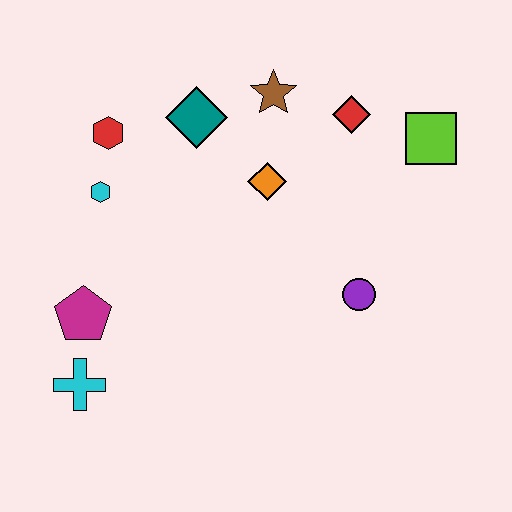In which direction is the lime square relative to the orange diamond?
The lime square is to the right of the orange diamond.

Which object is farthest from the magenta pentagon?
The lime square is farthest from the magenta pentagon.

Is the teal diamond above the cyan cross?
Yes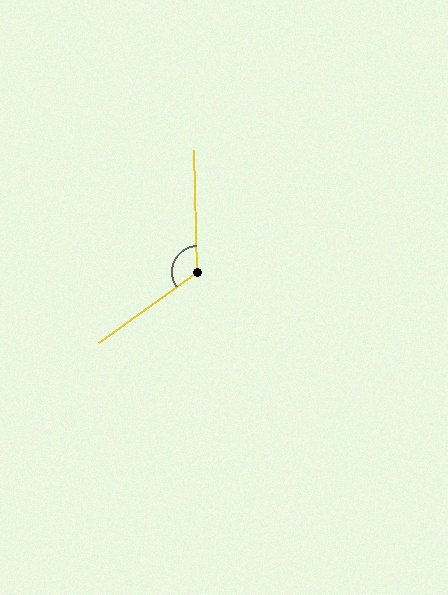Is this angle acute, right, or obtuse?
It is obtuse.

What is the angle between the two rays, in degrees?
Approximately 124 degrees.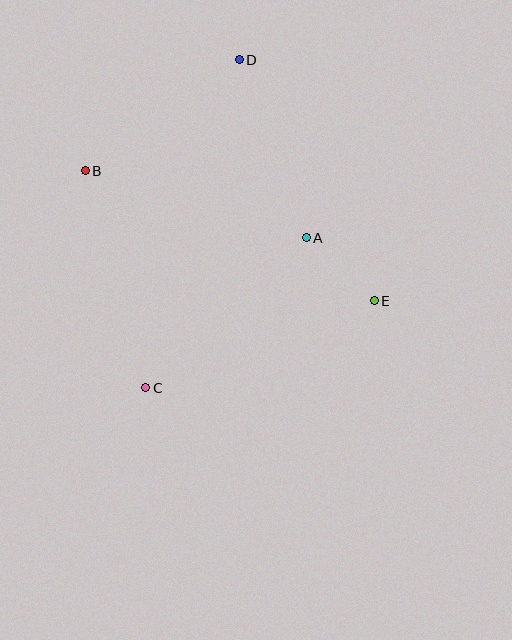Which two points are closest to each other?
Points A and E are closest to each other.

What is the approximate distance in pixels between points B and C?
The distance between B and C is approximately 225 pixels.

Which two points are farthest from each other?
Points C and D are farthest from each other.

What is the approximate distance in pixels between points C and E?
The distance between C and E is approximately 244 pixels.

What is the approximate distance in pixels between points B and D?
The distance between B and D is approximately 190 pixels.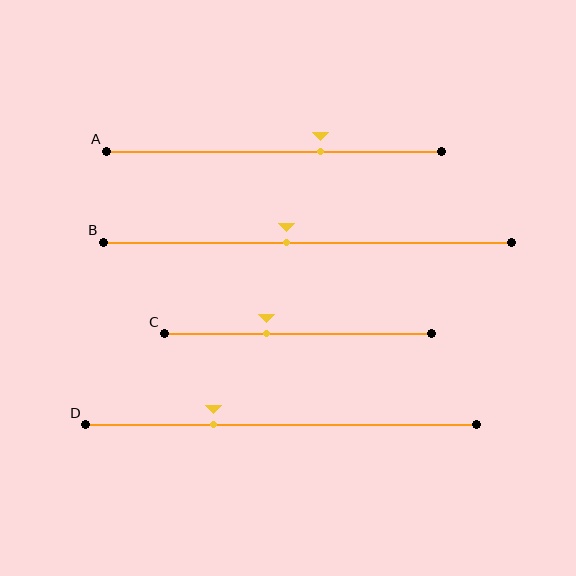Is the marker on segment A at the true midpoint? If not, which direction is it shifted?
No, the marker on segment A is shifted to the right by about 14% of the segment length.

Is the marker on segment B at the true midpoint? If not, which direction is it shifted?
No, the marker on segment B is shifted to the left by about 5% of the segment length.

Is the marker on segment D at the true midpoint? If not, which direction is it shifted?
No, the marker on segment D is shifted to the left by about 17% of the segment length.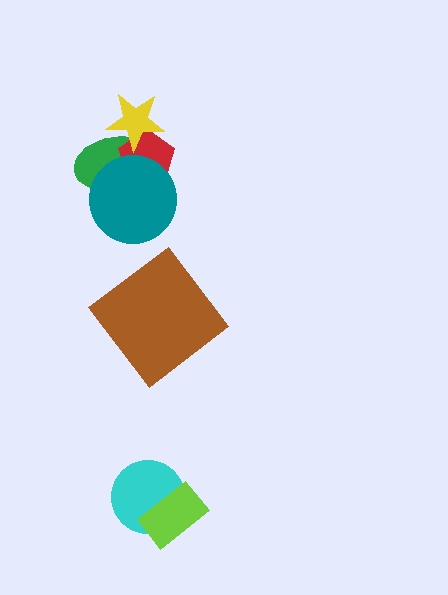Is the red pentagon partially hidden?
Yes, it is partially covered by another shape.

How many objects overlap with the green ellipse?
3 objects overlap with the green ellipse.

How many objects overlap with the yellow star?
2 objects overlap with the yellow star.